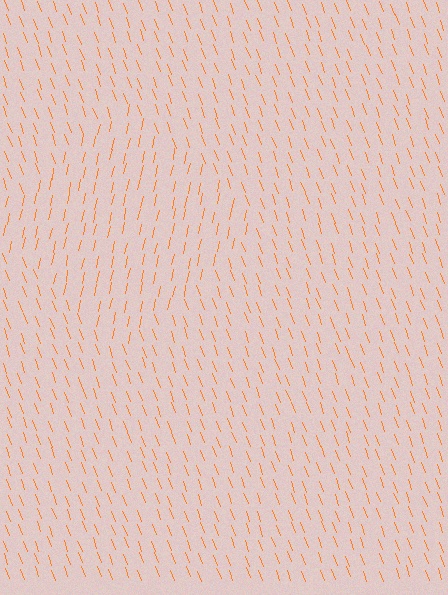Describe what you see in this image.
The image is filled with small orange line segments. A diamond region in the image has lines oriented differently from the surrounding lines, creating a visible texture boundary.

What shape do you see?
I see a diamond.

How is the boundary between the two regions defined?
The boundary is defined purely by a change in line orientation (approximately 33 degrees difference). All lines are the same color and thickness.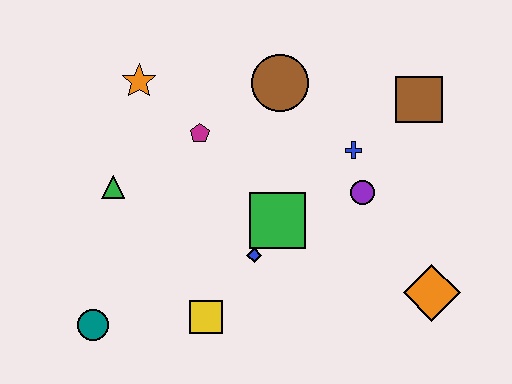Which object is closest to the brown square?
The blue cross is closest to the brown square.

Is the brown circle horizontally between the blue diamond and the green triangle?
No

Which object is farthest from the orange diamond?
The orange star is farthest from the orange diamond.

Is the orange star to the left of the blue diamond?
Yes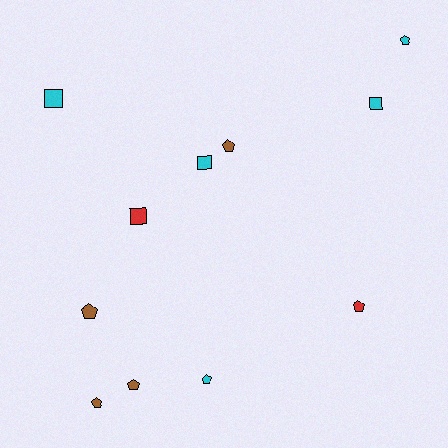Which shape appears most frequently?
Pentagon, with 7 objects.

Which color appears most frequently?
Cyan, with 5 objects.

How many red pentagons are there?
There is 1 red pentagon.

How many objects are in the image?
There are 11 objects.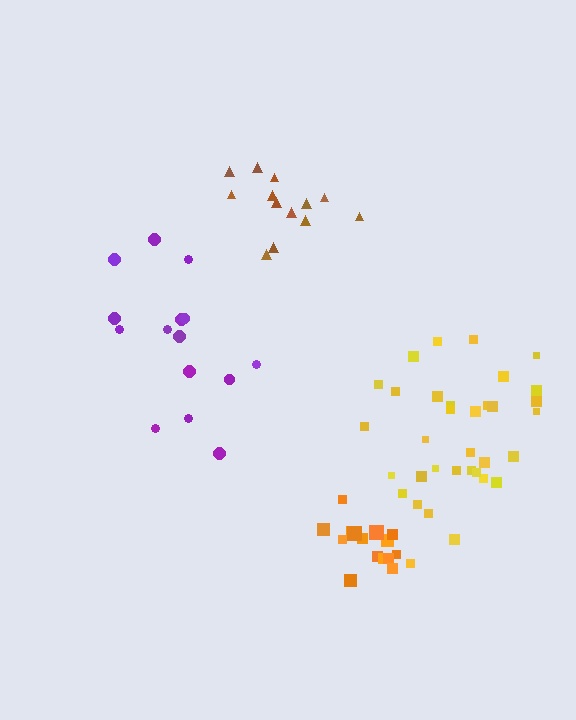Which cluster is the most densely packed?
Orange.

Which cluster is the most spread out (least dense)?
Purple.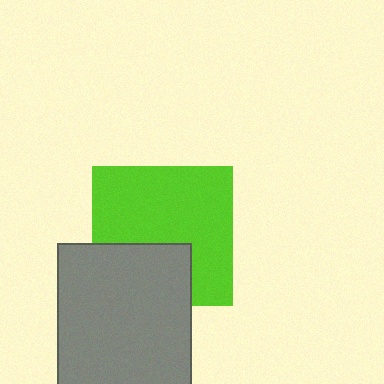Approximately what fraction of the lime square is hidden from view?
Roughly 31% of the lime square is hidden behind the gray rectangle.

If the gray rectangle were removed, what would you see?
You would see the complete lime square.